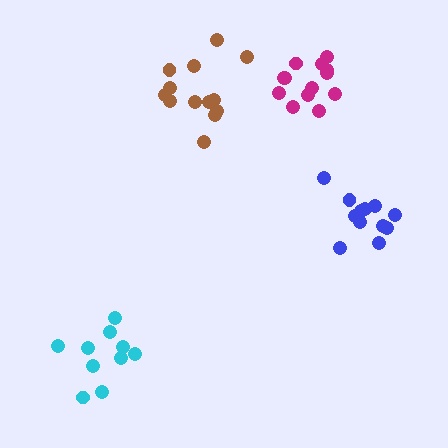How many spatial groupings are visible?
There are 4 spatial groupings.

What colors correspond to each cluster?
The clusters are colored: brown, magenta, blue, cyan.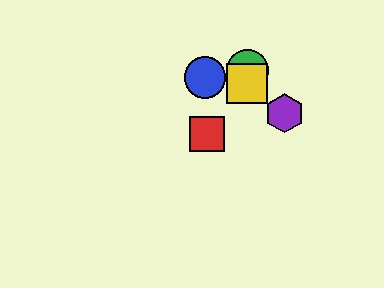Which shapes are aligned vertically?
The green circle, the yellow square are aligned vertically.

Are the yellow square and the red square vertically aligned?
No, the yellow square is at x≈247 and the red square is at x≈207.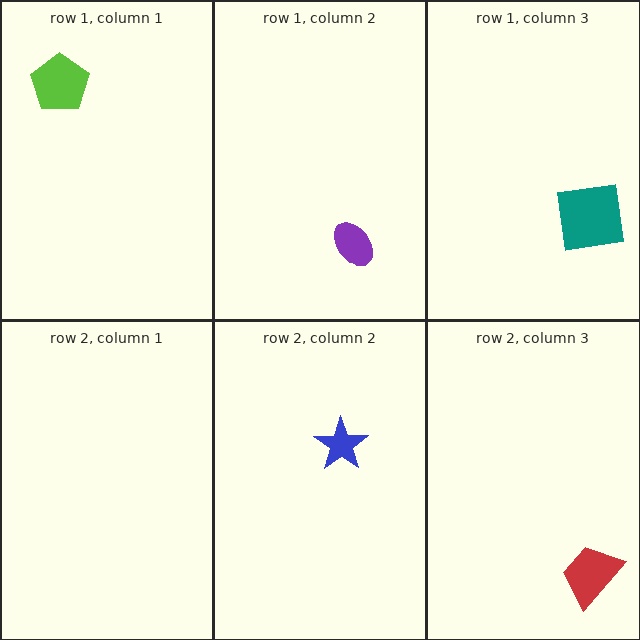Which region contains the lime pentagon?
The row 1, column 1 region.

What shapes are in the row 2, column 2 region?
The blue star.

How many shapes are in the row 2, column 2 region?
1.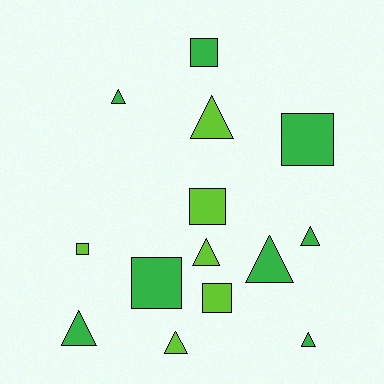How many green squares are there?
There are 3 green squares.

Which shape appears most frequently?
Triangle, with 8 objects.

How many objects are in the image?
There are 14 objects.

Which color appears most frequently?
Green, with 8 objects.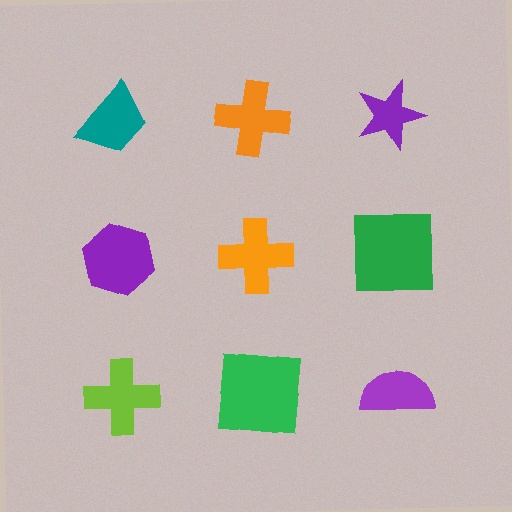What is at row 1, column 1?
A teal trapezoid.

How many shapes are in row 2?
3 shapes.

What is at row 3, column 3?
A purple semicircle.